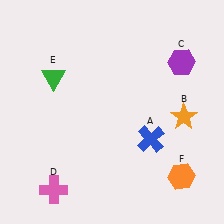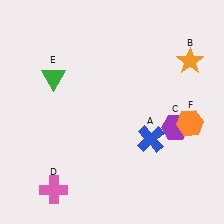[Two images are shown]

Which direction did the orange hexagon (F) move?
The orange hexagon (F) moved up.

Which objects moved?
The objects that moved are: the orange star (B), the purple hexagon (C), the orange hexagon (F).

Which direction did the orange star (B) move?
The orange star (B) moved up.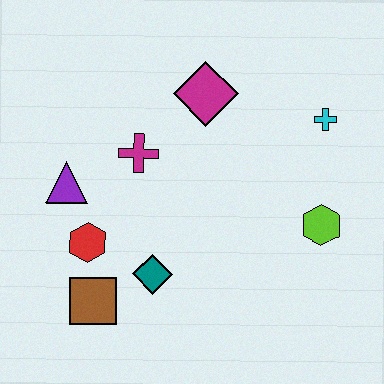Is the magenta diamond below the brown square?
No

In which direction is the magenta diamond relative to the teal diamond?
The magenta diamond is above the teal diamond.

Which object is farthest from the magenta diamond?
The brown square is farthest from the magenta diamond.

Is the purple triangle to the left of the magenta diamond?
Yes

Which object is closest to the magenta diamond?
The magenta cross is closest to the magenta diamond.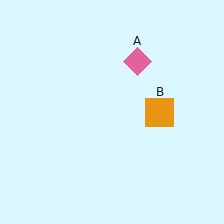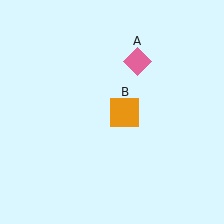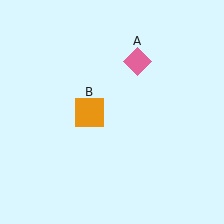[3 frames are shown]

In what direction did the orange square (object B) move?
The orange square (object B) moved left.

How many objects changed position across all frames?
1 object changed position: orange square (object B).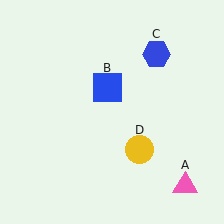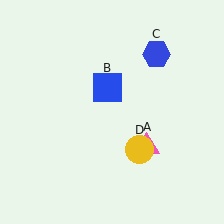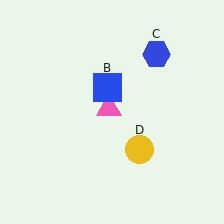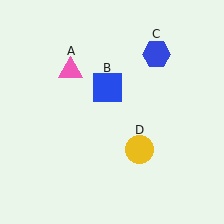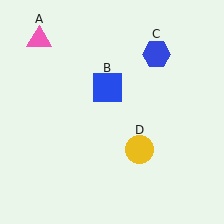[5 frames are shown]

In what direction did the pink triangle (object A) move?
The pink triangle (object A) moved up and to the left.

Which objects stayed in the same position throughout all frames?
Blue square (object B) and blue hexagon (object C) and yellow circle (object D) remained stationary.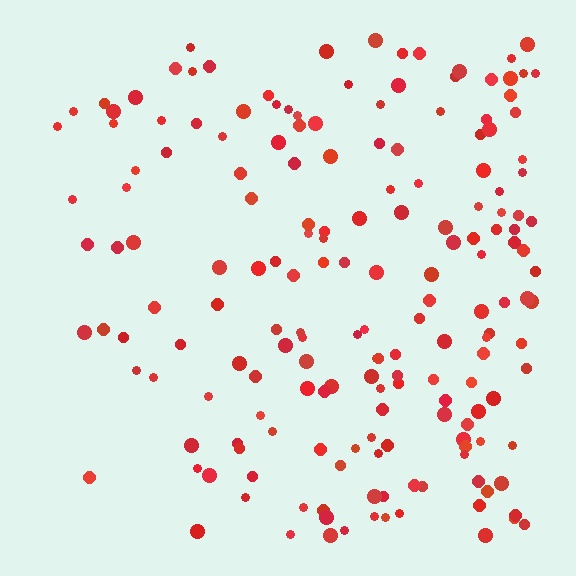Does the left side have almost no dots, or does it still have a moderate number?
Still a moderate number, just noticeably fewer than the right.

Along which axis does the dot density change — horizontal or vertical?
Horizontal.